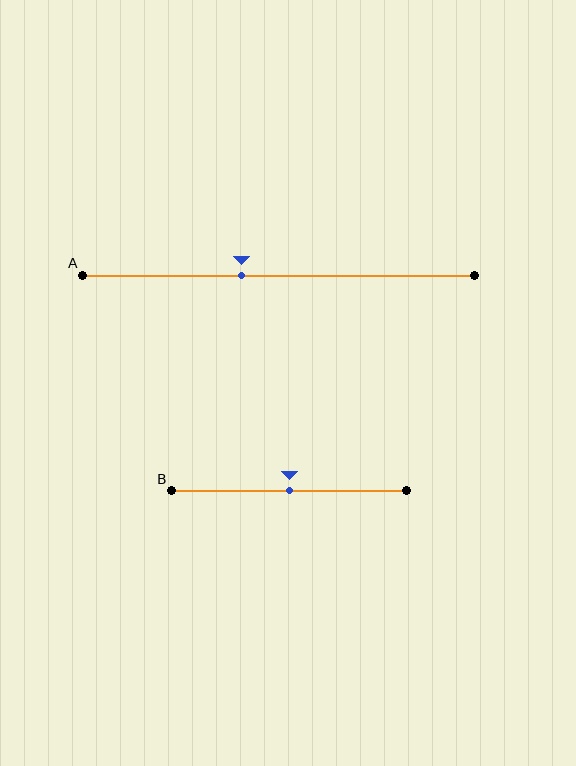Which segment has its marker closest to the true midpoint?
Segment B has its marker closest to the true midpoint.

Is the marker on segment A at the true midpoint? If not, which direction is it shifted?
No, the marker on segment A is shifted to the left by about 9% of the segment length.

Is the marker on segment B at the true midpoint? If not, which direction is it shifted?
Yes, the marker on segment B is at the true midpoint.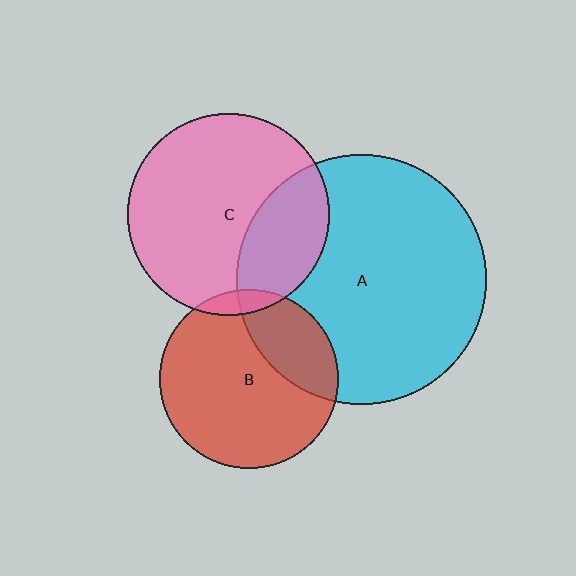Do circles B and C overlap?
Yes.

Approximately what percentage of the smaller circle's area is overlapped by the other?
Approximately 5%.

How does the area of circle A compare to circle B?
Approximately 1.9 times.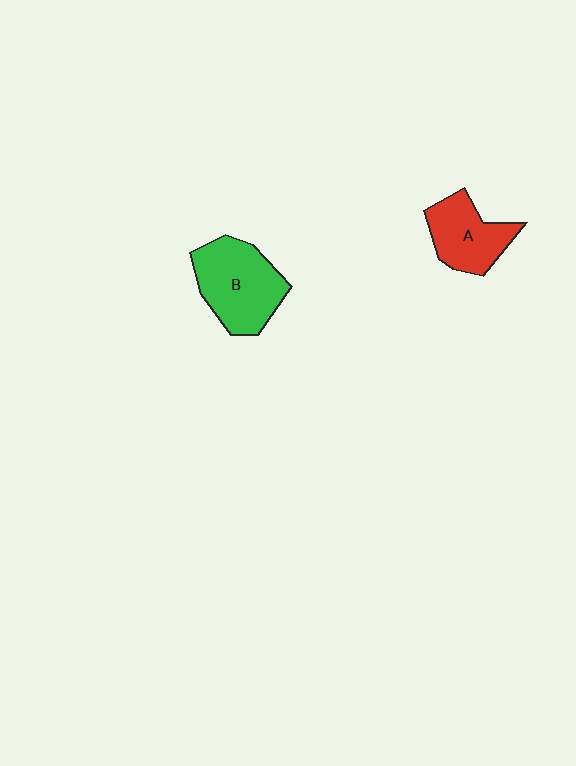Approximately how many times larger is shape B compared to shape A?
Approximately 1.4 times.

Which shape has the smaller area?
Shape A (red).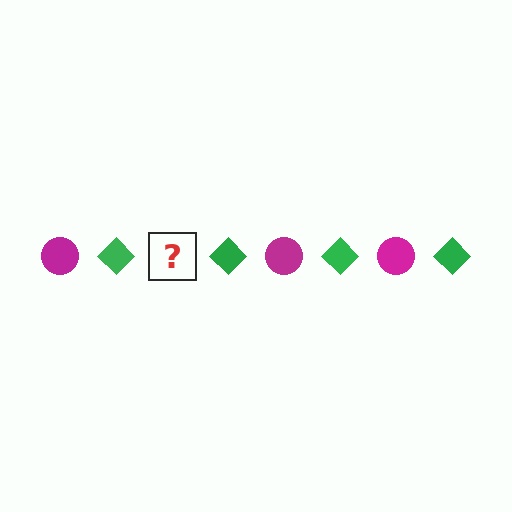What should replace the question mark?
The question mark should be replaced with a magenta circle.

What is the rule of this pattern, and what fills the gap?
The rule is that the pattern alternates between magenta circle and green diamond. The gap should be filled with a magenta circle.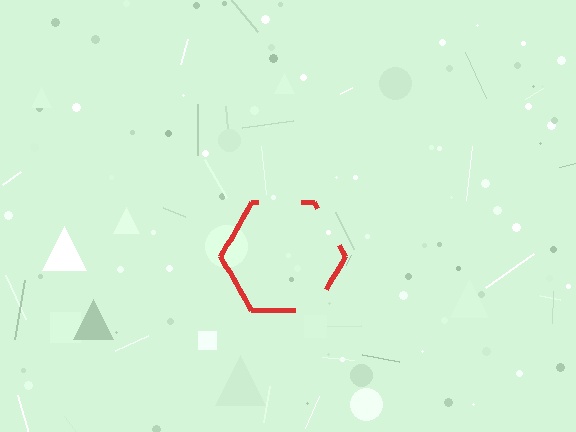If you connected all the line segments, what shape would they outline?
They would outline a hexagon.